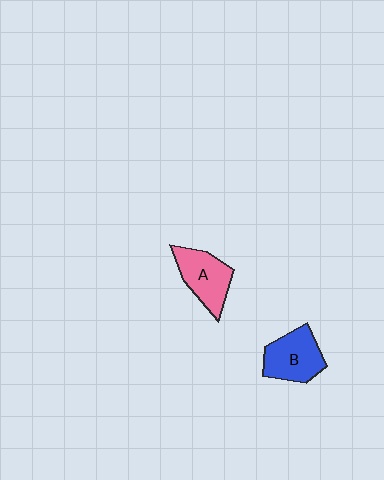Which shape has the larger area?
Shape B (blue).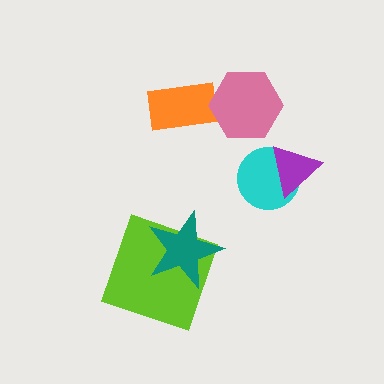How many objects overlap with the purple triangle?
1 object overlaps with the purple triangle.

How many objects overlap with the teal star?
1 object overlaps with the teal star.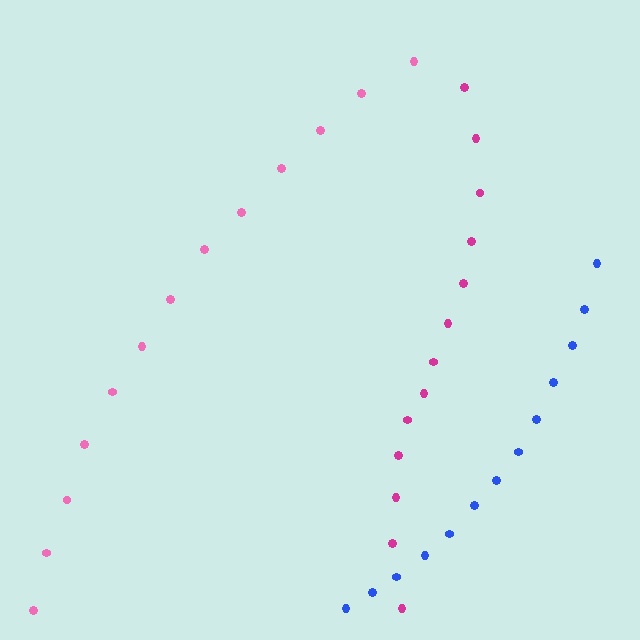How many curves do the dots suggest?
There are 3 distinct paths.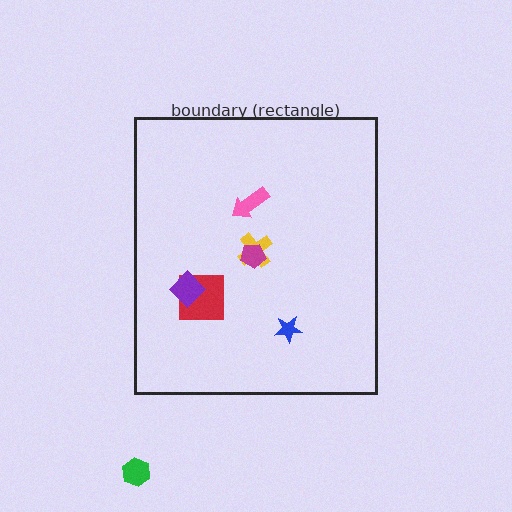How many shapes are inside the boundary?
6 inside, 1 outside.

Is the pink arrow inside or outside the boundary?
Inside.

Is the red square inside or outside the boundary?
Inside.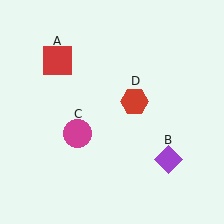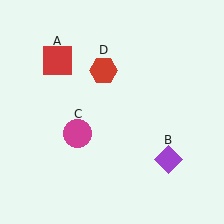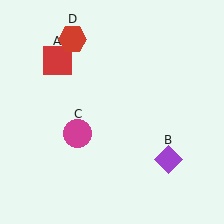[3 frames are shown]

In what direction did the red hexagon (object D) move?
The red hexagon (object D) moved up and to the left.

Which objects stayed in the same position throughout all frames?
Red square (object A) and purple diamond (object B) and magenta circle (object C) remained stationary.